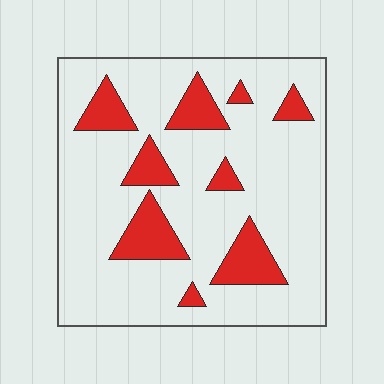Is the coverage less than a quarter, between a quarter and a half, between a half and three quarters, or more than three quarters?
Less than a quarter.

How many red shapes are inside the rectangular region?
9.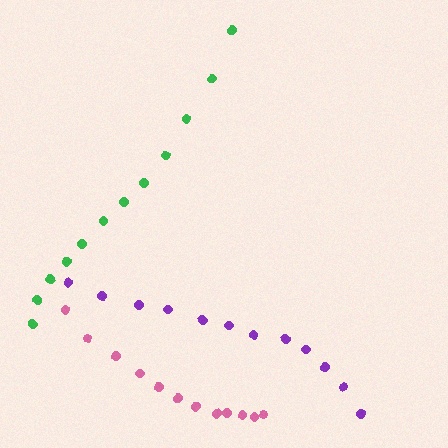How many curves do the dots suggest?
There are 3 distinct paths.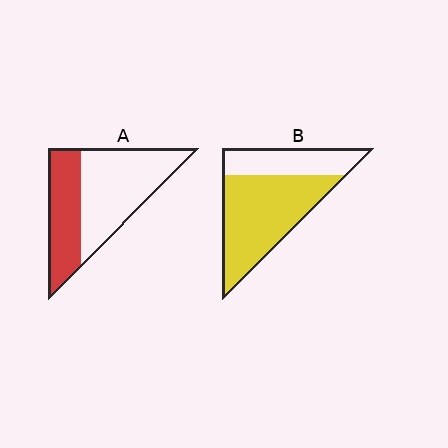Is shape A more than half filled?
No.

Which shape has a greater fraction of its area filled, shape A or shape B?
Shape B.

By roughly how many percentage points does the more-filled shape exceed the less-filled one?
By roughly 30 percentage points (B over A).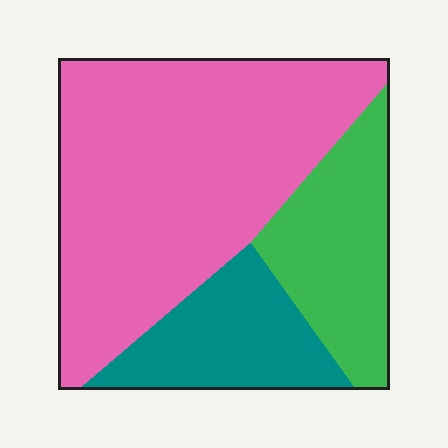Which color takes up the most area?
Pink, at roughly 60%.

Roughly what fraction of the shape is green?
Green covers around 20% of the shape.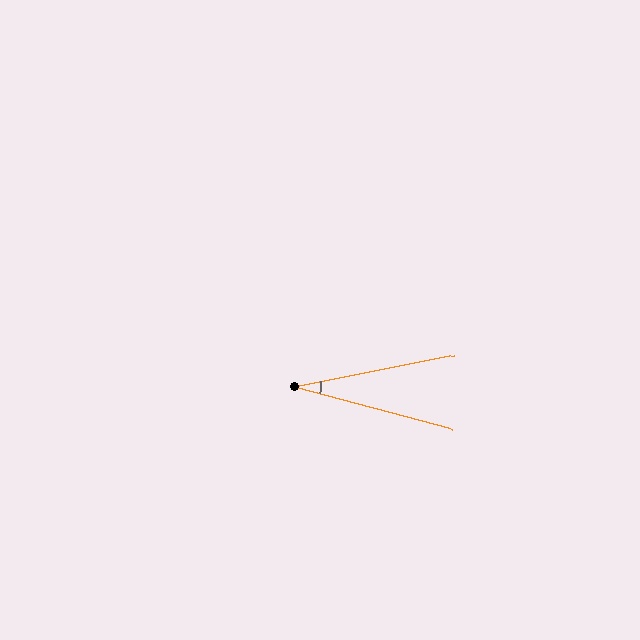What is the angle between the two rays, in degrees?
Approximately 27 degrees.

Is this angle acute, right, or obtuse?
It is acute.